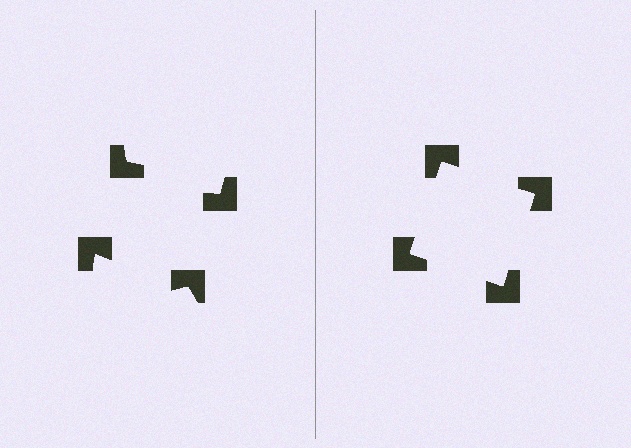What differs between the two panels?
The notched squares are positioned identically on both sides; only the wedge orientations differ. On the right they align to a square; on the left they are misaligned.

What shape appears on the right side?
An illusory square.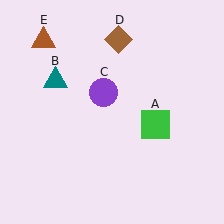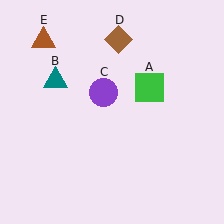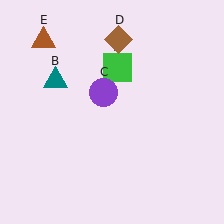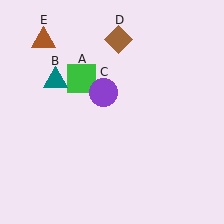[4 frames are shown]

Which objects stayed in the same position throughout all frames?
Teal triangle (object B) and purple circle (object C) and brown diamond (object D) and brown triangle (object E) remained stationary.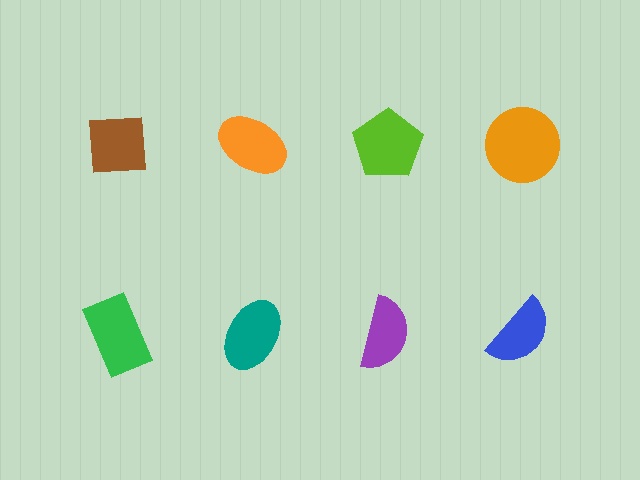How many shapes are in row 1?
4 shapes.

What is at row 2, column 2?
A teal ellipse.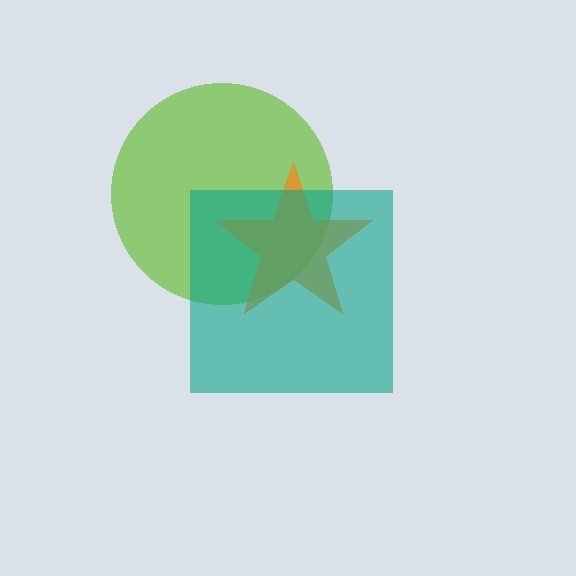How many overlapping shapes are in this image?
There are 3 overlapping shapes in the image.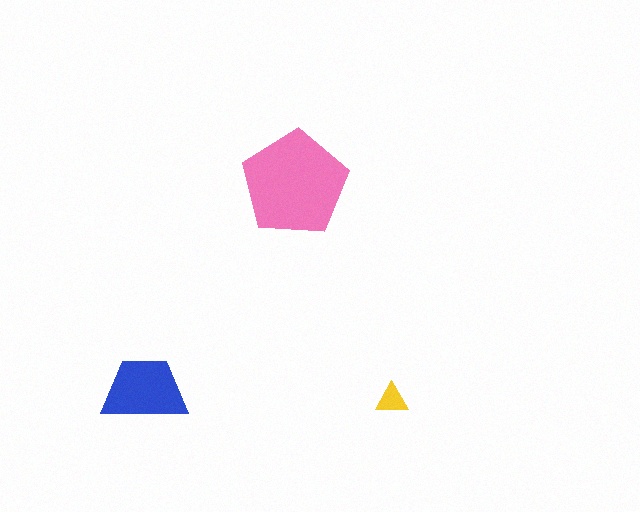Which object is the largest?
The pink pentagon.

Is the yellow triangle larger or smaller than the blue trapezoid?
Smaller.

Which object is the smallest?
The yellow triangle.